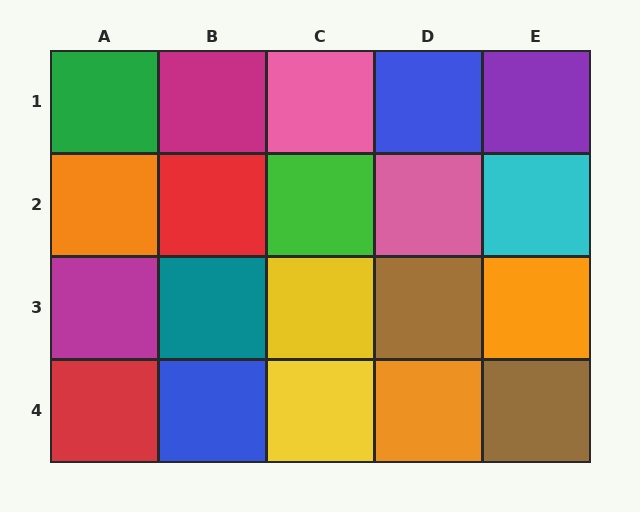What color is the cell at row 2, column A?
Orange.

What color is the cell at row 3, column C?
Yellow.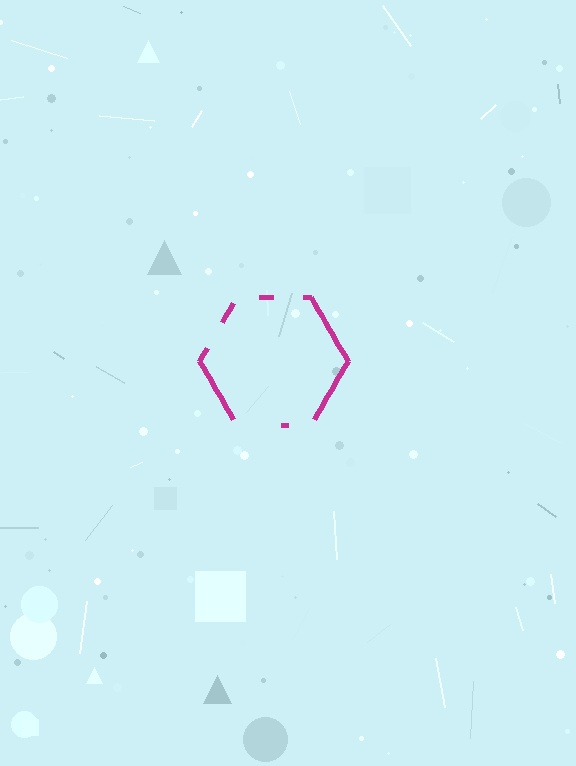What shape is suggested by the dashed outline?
The dashed outline suggests a hexagon.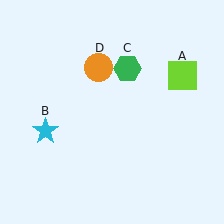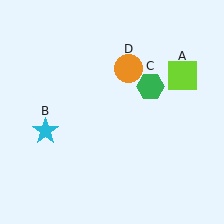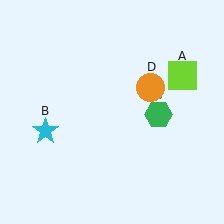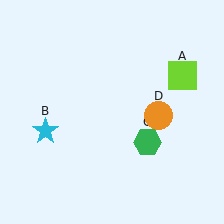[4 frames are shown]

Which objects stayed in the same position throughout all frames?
Lime square (object A) and cyan star (object B) remained stationary.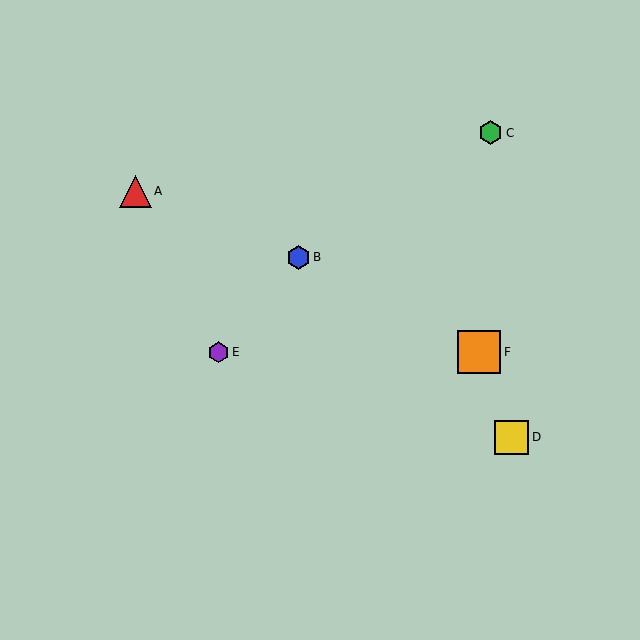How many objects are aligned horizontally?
2 objects (E, F) are aligned horizontally.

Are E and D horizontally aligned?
No, E is at y≈352 and D is at y≈437.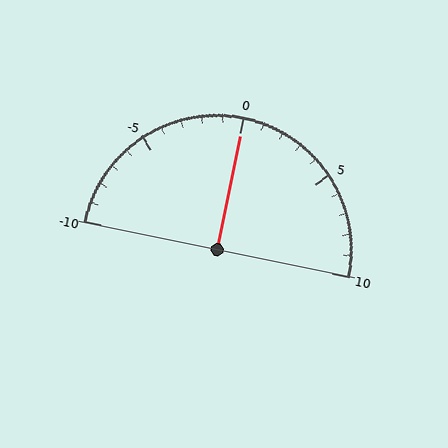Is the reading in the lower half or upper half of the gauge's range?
The reading is in the upper half of the range (-10 to 10).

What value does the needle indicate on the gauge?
The needle indicates approximately 0.